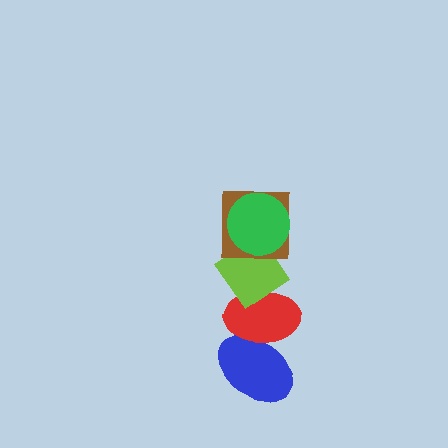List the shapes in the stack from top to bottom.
From top to bottom: the green circle, the brown square, the lime diamond, the red ellipse, the blue ellipse.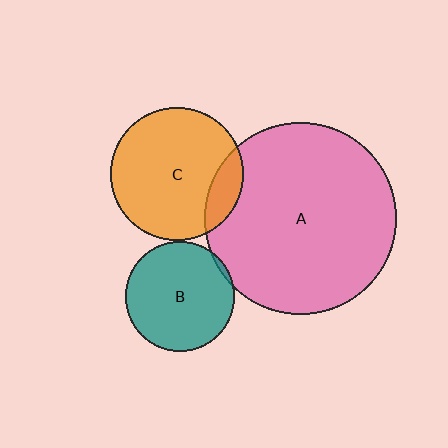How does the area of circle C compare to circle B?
Approximately 1.5 times.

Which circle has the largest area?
Circle A (pink).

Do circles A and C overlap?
Yes.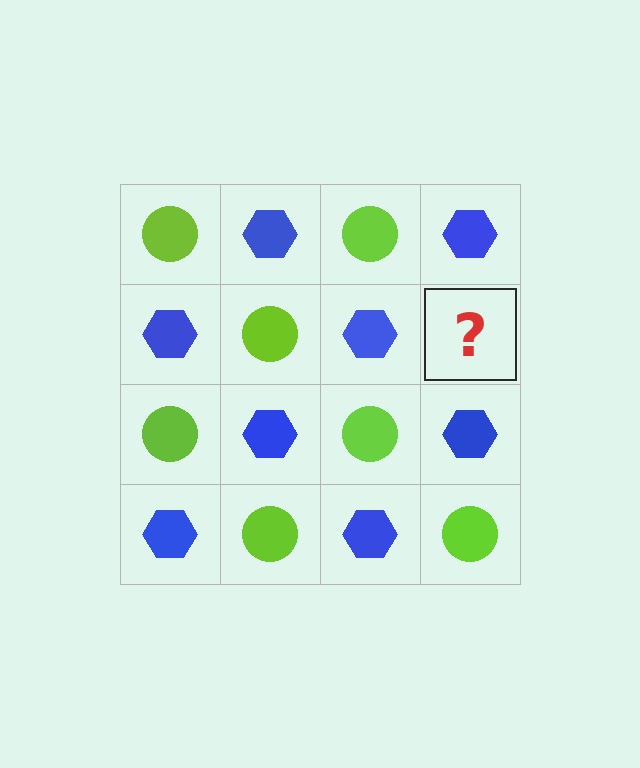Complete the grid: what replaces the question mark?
The question mark should be replaced with a lime circle.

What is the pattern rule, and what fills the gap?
The rule is that it alternates lime circle and blue hexagon in a checkerboard pattern. The gap should be filled with a lime circle.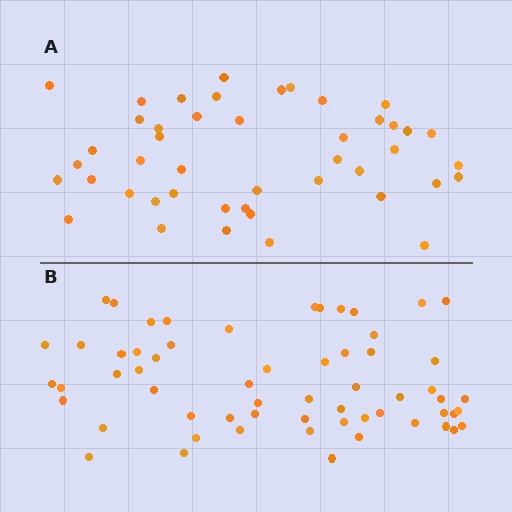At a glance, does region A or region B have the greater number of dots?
Region B (the bottom region) has more dots.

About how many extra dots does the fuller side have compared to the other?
Region B has approximately 15 more dots than region A.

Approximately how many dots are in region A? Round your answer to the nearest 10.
About 40 dots. (The exact count is 45, which rounds to 40.)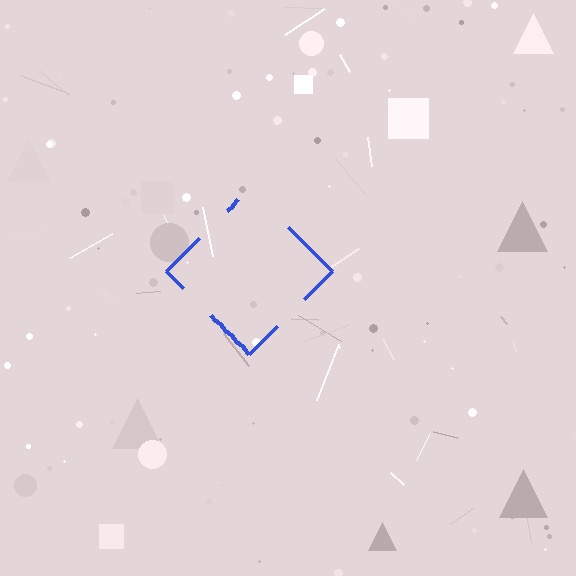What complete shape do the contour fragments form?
The contour fragments form a diamond.